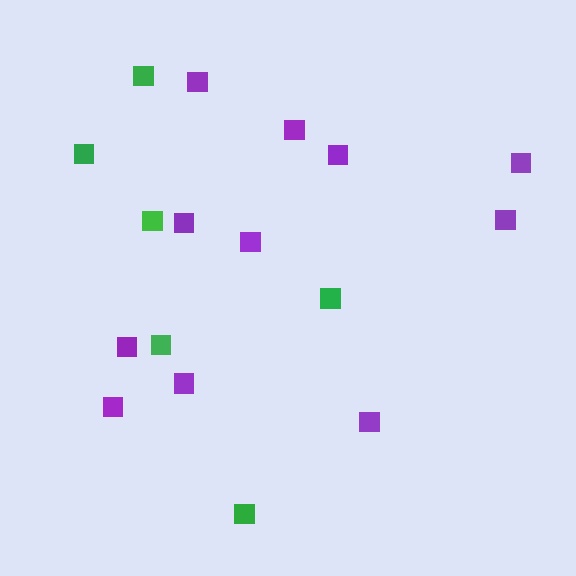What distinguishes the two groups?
There are 2 groups: one group of purple squares (11) and one group of green squares (6).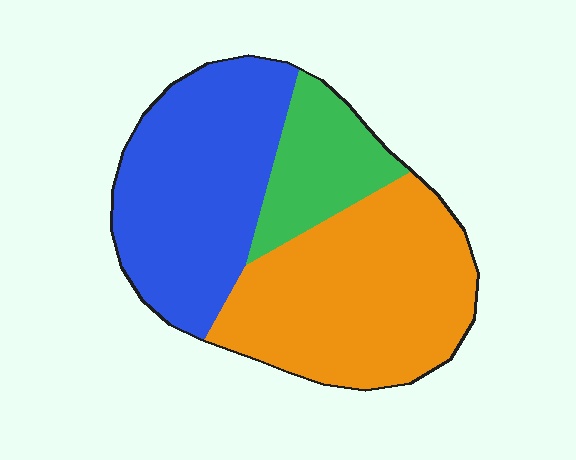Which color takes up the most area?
Orange, at roughly 45%.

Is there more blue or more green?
Blue.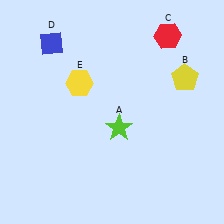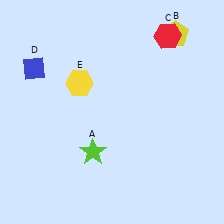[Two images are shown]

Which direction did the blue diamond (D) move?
The blue diamond (D) moved down.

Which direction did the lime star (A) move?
The lime star (A) moved left.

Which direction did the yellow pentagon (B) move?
The yellow pentagon (B) moved up.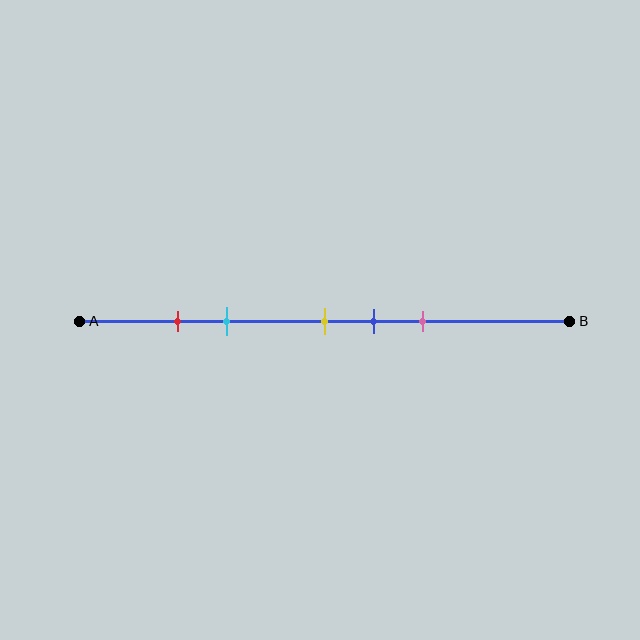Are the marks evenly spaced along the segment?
No, the marks are not evenly spaced.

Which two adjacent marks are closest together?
The red and cyan marks are the closest adjacent pair.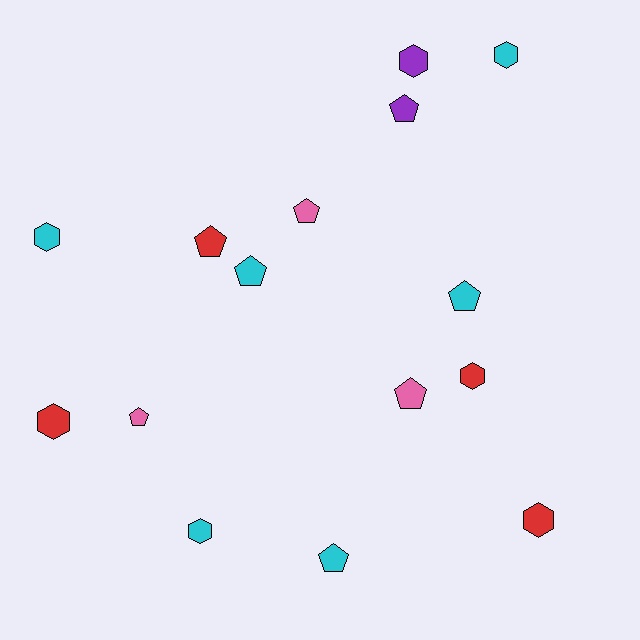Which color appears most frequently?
Cyan, with 6 objects.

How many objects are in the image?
There are 15 objects.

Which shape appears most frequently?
Pentagon, with 8 objects.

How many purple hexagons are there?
There is 1 purple hexagon.